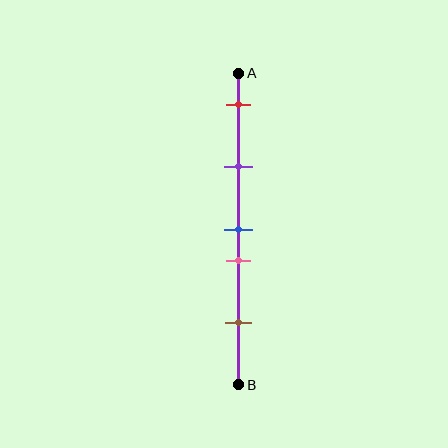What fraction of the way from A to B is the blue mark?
The blue mark is approximately 50% (0.5) of the way from A to B.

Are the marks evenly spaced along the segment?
No, the marks are not evenly spaced.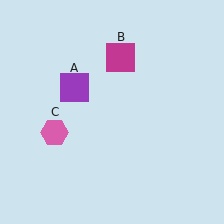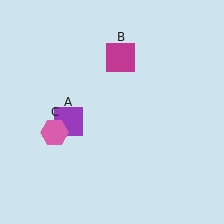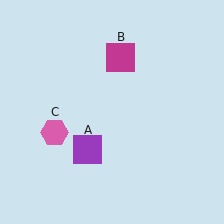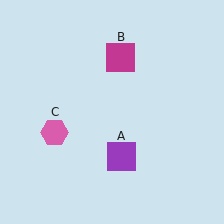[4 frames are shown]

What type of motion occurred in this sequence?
The purple square (object A) rotated counterclockwise around the center of the scene.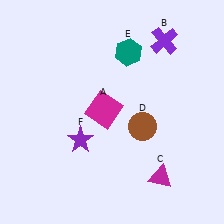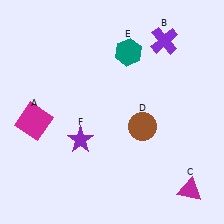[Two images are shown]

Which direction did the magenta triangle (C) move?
The magenta triangle (C) moved right.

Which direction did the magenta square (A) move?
The magenta square (A) moved left.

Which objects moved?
The objects that moved are: the magenta square (A), the magenta triangle (C).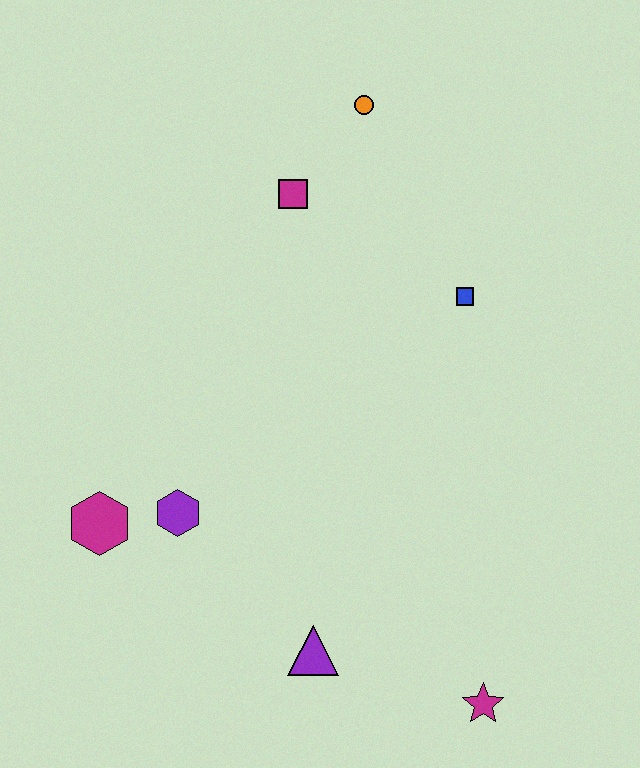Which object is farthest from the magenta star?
The orange circle is farthest from the magenta star.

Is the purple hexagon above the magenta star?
Yes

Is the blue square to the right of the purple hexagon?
Yes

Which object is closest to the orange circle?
The magenta square is closest to the orange circle.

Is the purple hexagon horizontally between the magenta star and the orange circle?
No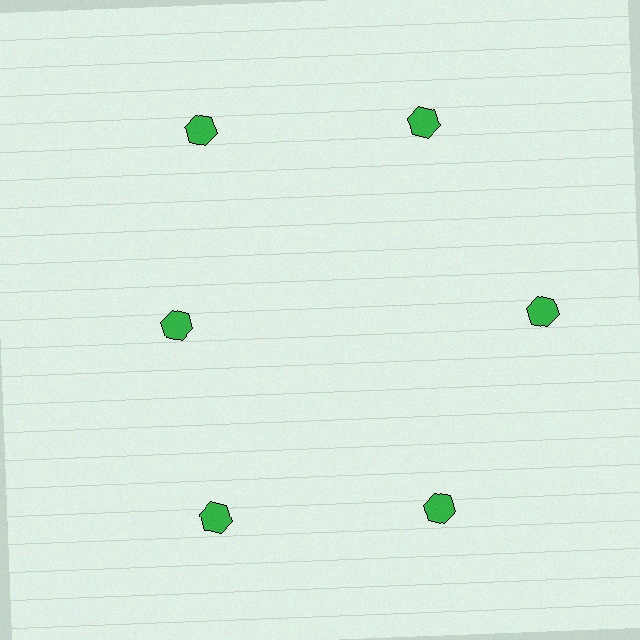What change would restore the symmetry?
The symmetry would be restored by moving it outward, back onto the ring so that all 6 hexagons sit at equal angles and equal distance from the center.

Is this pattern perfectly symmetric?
No. The 6 green hexagons are arranged in a ring, but one element near the 9 o'clock position is pulled inward toward the center, breaking the 6-fold rotational symmetry.